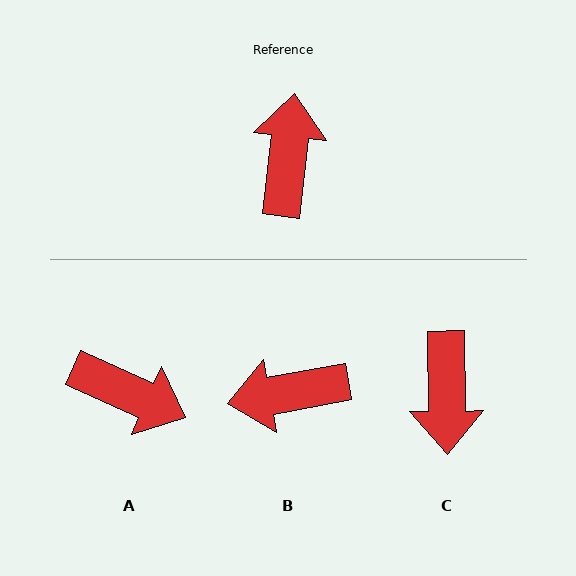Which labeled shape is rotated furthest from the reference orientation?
C, about 173 degrees away.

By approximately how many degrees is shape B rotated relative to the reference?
Approximately 107 degrees counter-clockwise.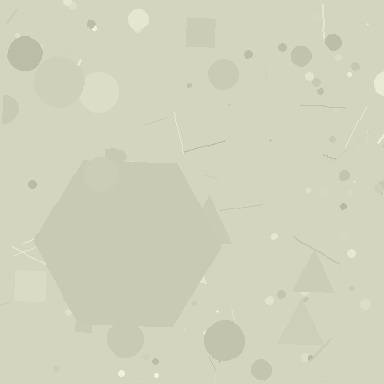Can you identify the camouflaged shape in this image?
The camouflaged shape is a hexagon.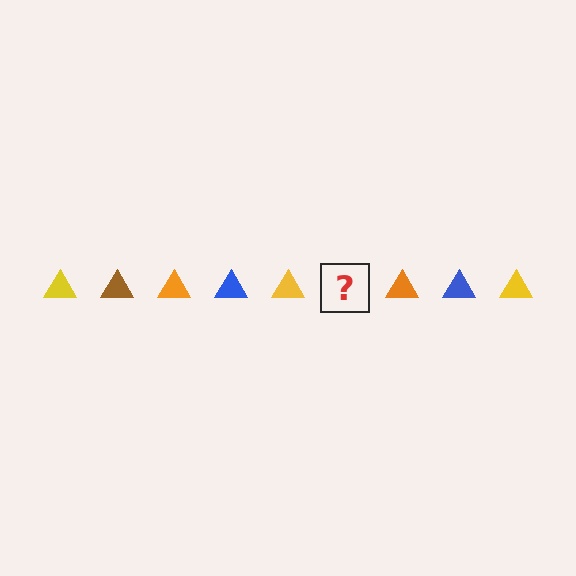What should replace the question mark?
The question mark should be replaced with a brown triangle.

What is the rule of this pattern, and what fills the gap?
The rule is that the pattern cycles through yellow, brown, orange, blue triangles. The gap should be filled with a brown triangle.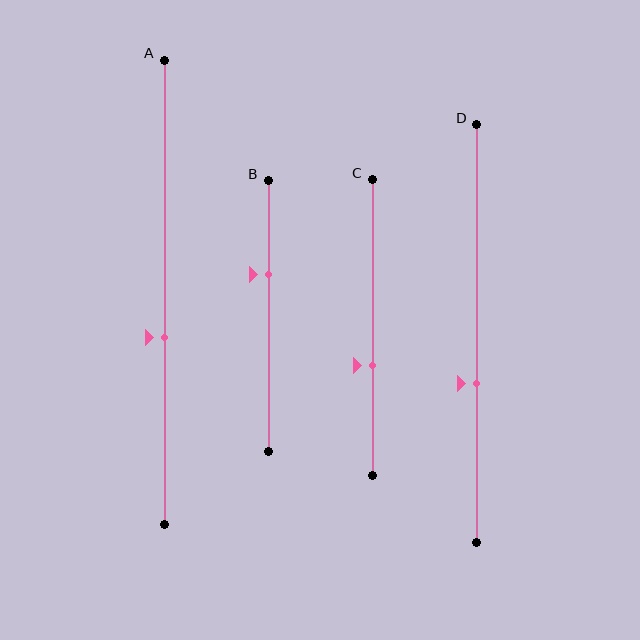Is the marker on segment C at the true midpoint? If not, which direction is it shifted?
No, the marker on segment C is shifted downward by about 13% of the segment length.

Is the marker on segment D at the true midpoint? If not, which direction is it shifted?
No, the marker on segment D is shifted downward by about 12% of the segment length.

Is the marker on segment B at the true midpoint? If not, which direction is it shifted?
No, the marker on segment B is shifted upward by about 15% of the segment length.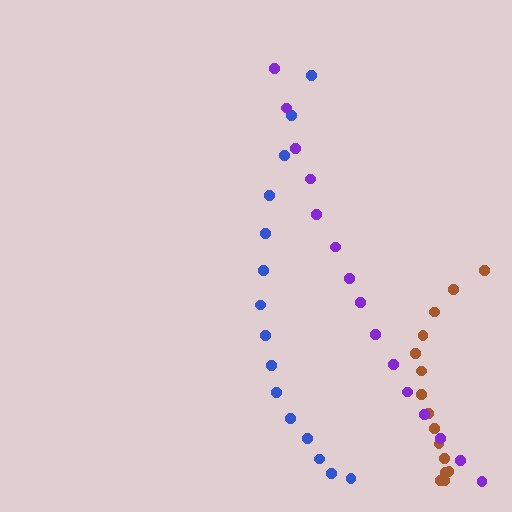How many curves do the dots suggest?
There are 3 distinct paths.